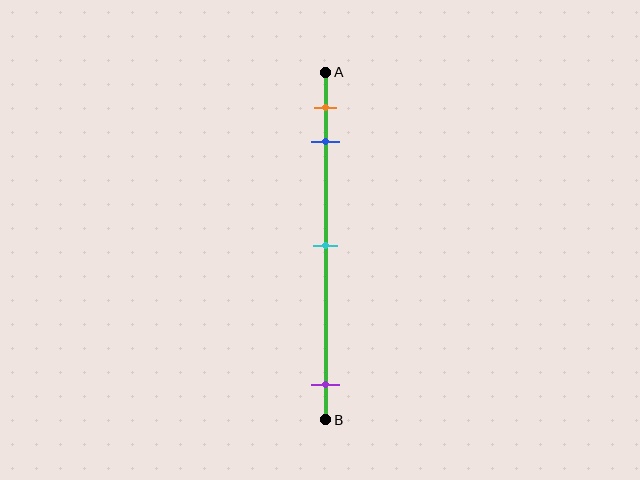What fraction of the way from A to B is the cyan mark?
The cyan mark is approximately 50% (0.5) of the way from A to B.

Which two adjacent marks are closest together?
The orange and blue marks are the closest adjacent pair.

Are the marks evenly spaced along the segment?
No, the marks are not evenly spaced.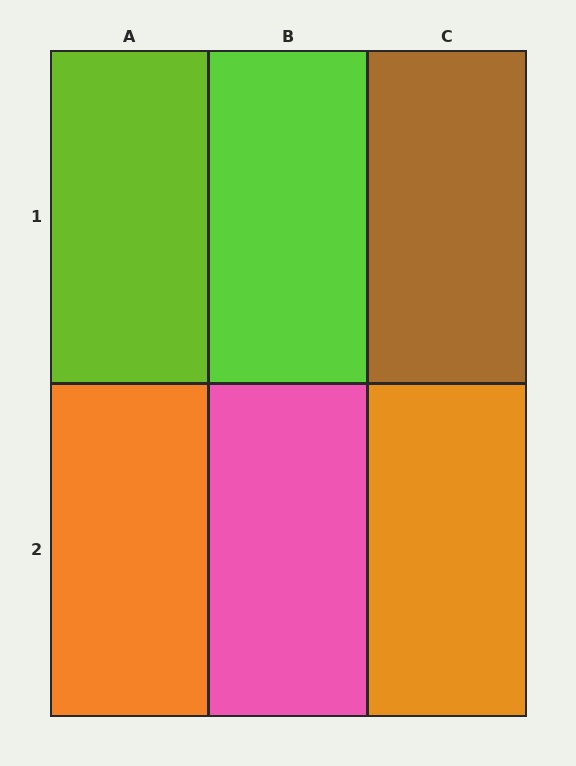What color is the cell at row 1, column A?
Lime.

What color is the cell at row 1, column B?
Lime.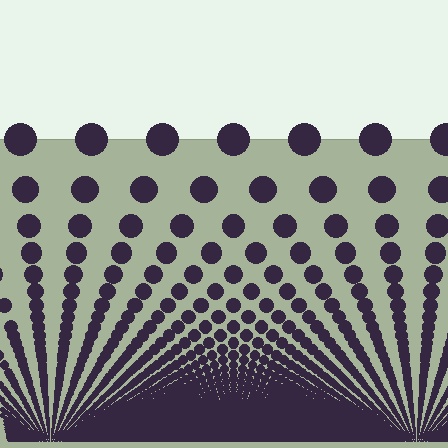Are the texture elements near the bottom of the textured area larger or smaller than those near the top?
Smaller. The gradient is inverted — elements near the bottom are smaller and denser.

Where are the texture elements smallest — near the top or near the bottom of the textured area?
Near the bottom.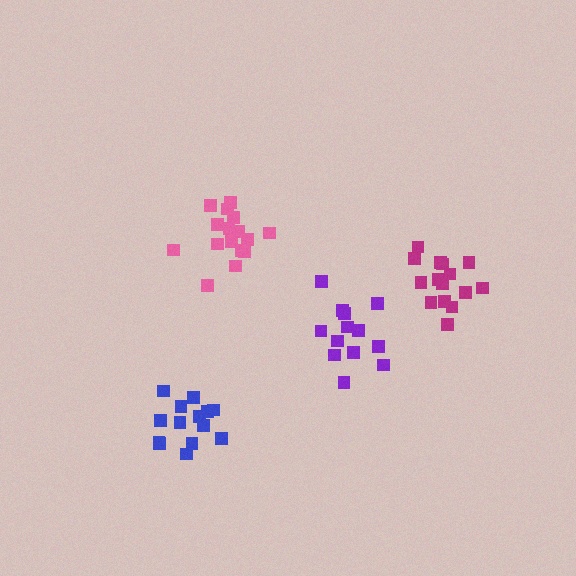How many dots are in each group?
Group 1: 16 dots, Group 2: 13 dots, Group 3: 15 dots, Group 4: 14 dots (58 total).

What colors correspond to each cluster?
The clusters are colored: pink, purple, magenta, blue.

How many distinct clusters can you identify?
There are 4 distinct clusters.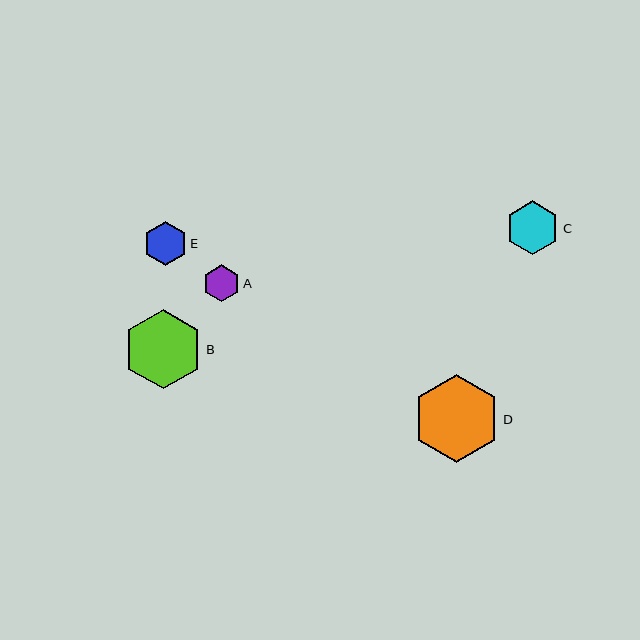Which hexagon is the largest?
Hexagon D is the largest with a size of approximately 87 pixels.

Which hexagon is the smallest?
Hexagon A is the smallest with a size of approximately 37 pixels.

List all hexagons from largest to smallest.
From largest to smallest: D, B, C, E, A.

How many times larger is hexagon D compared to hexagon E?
Hexagon D is approximately 2.0 times the size of hexagon E.